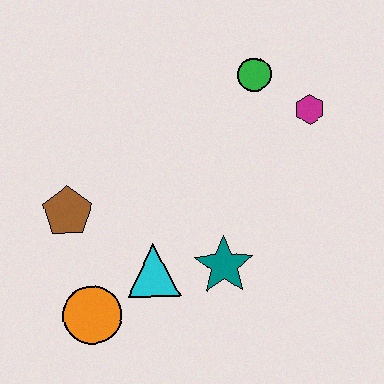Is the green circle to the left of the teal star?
No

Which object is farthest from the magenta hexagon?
The orange circle is farthest from the magenta hexagon.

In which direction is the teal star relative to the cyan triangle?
The teal star is to the right of the cyan triangle.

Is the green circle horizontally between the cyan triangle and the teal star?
No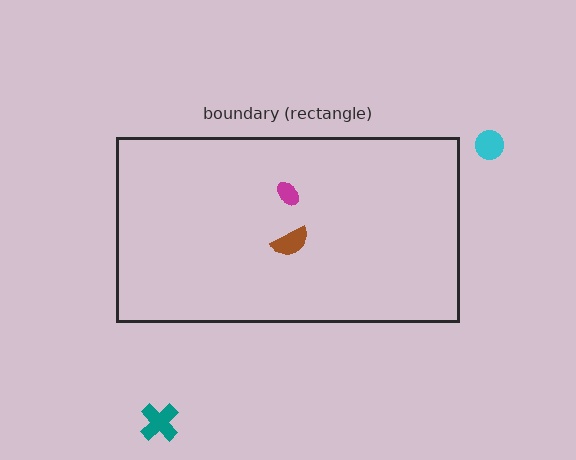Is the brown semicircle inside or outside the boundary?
Inside.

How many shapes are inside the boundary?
2 inside, 2 outside.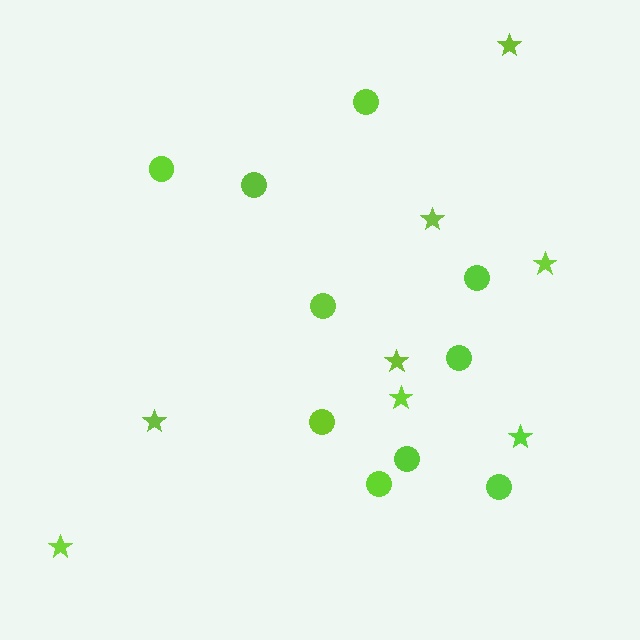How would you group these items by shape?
There are 2 groups: one group of stars (8) and one group of circles (10).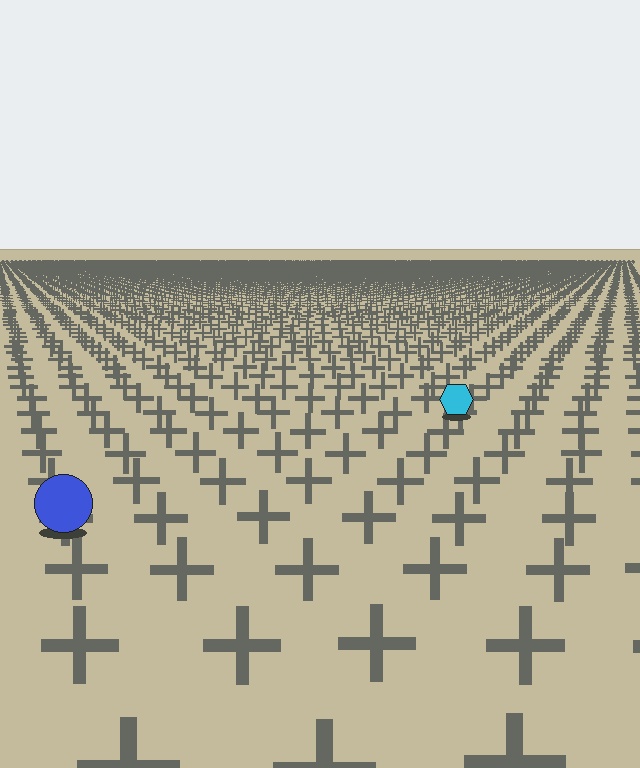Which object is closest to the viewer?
The blue circle is closest. The texture marks near it are larger and more spread out.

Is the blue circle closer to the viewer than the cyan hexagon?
Yes. The blue circle is closer — you can tell from the texture gradient: the ground texture is coarser near it.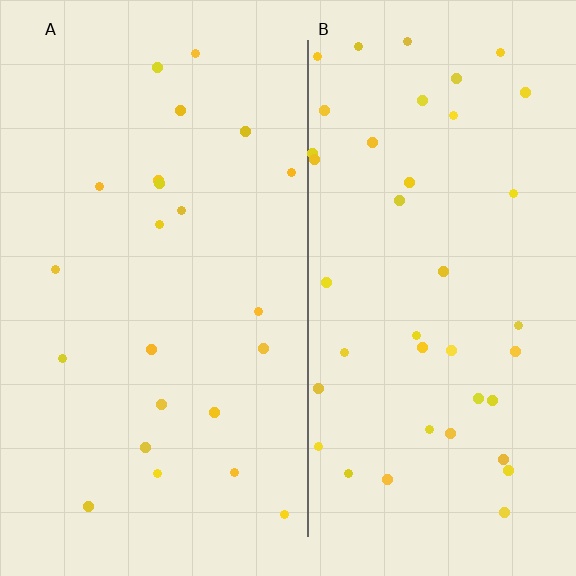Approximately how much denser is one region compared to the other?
Approximately 1.8× — region B over region A.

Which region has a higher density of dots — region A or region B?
B (the right).